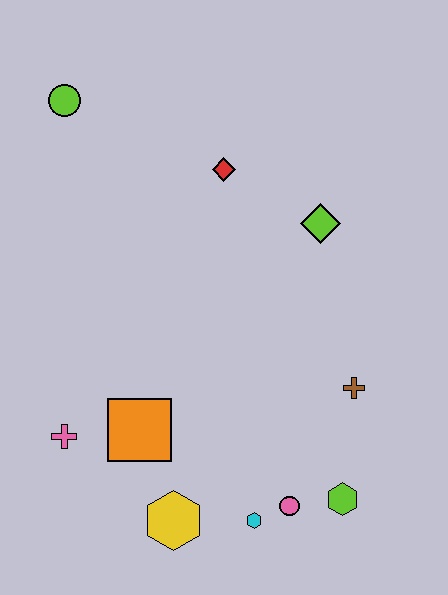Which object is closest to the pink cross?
The orange square is closest to the pink cross.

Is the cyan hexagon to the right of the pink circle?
No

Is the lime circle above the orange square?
Yes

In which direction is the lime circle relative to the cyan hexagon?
The lime circle is above the cyan hexagon.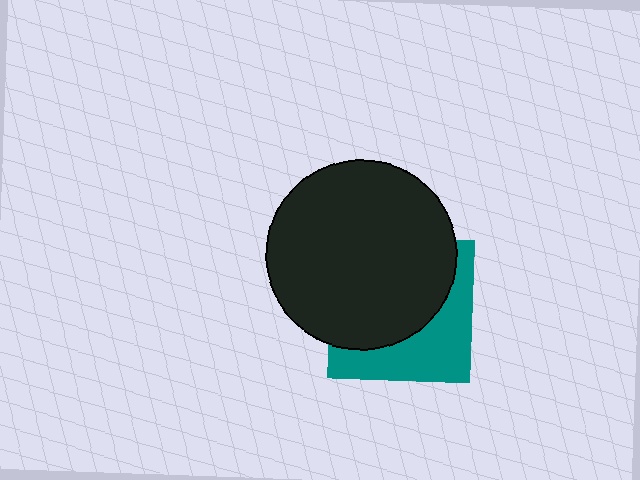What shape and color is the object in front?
The object in front is a black circle.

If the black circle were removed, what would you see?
You would see the complete teal square.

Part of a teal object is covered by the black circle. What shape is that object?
It is a square.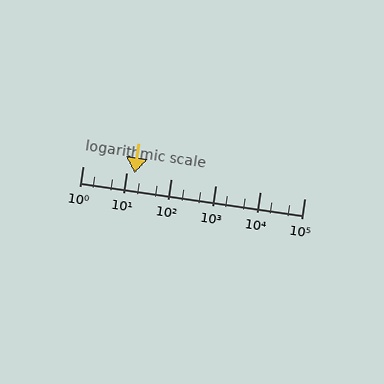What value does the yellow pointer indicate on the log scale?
The pointer indicates approximately 15.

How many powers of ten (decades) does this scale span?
The scale spans 5 decades, from 1 to 100000.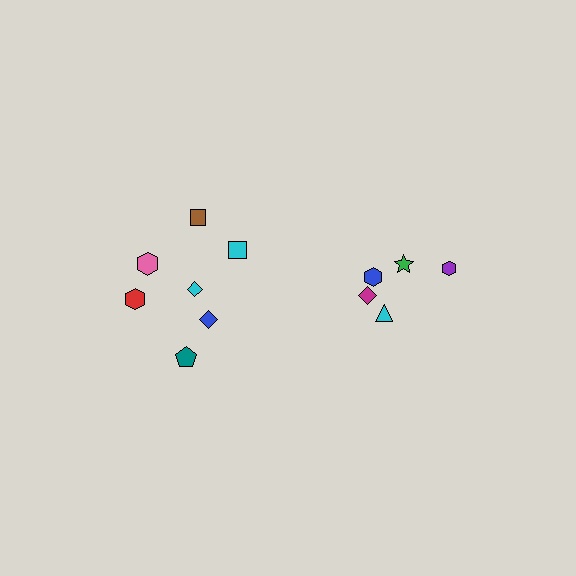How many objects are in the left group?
There are 7 objects.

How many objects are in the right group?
There are 5 objects.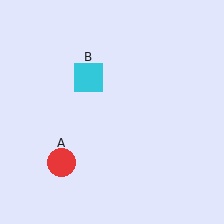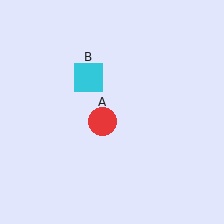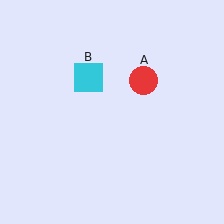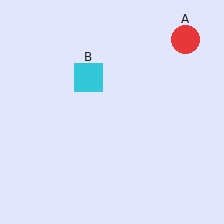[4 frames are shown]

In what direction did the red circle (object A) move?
The red circle (object A) moved up and to the right.